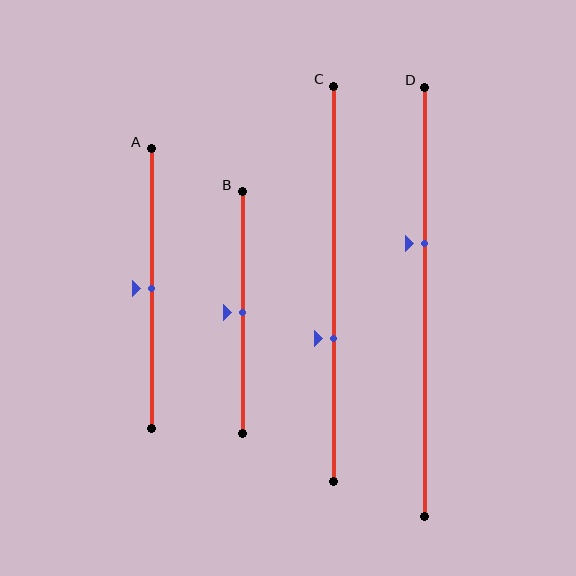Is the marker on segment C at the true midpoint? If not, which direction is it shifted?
No, the marker on segment C is shifted downward by about 14% of the segment length.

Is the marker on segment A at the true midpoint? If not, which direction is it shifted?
Yes, the marker on segment A is at the true midpoint.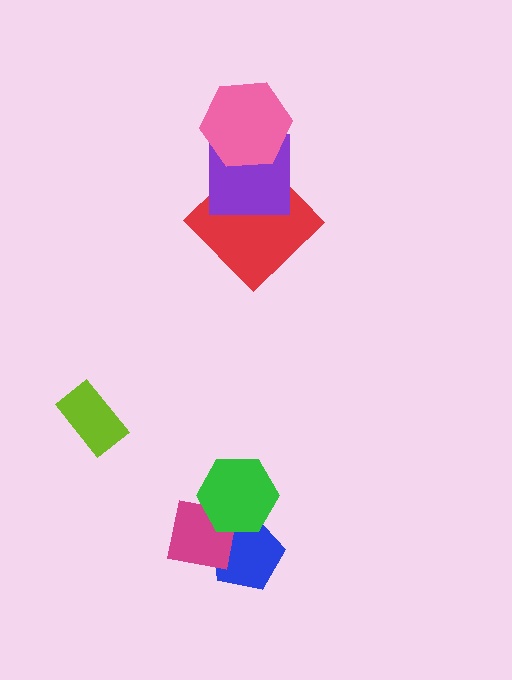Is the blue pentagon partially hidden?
Yes, it is partially covered by another shape.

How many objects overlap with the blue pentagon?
2 objects overlap with the blue pentagon.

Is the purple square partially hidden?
Yes, it is partially covered by another shape.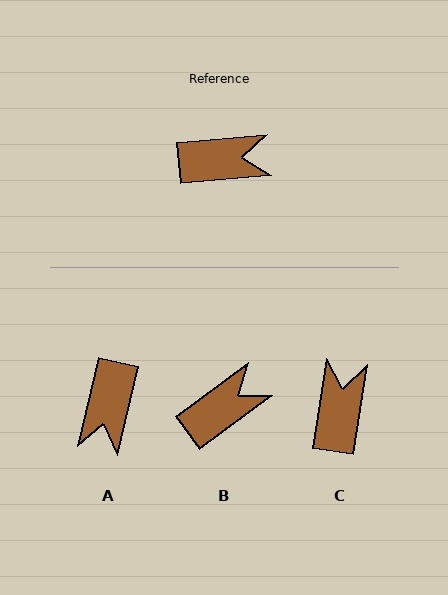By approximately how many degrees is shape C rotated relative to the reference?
Approximately 76 degrees counter-clockwise.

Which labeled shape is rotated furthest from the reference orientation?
A, about 108 degrees away.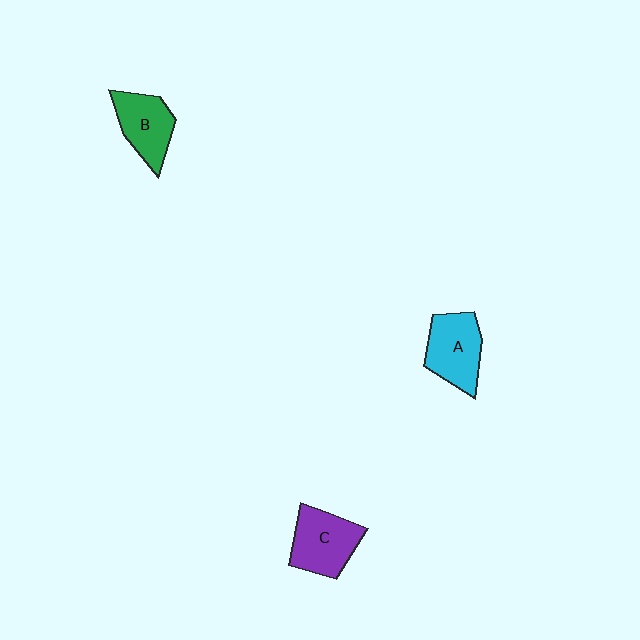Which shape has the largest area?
Shape C (purple).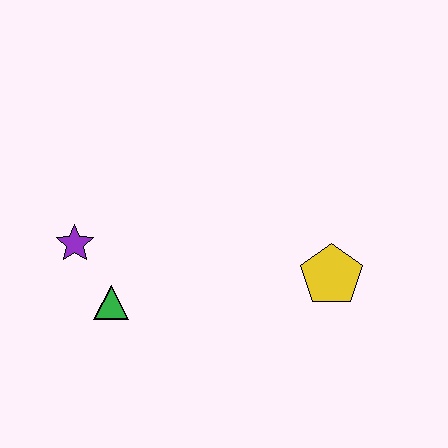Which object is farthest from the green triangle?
The yellow pentagon is farthest from the green triangle.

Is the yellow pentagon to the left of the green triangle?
No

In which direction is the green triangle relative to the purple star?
The green triangle is below the purple star.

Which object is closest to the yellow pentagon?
The green triangle is closest to the yellow pentagon.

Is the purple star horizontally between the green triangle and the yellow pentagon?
No